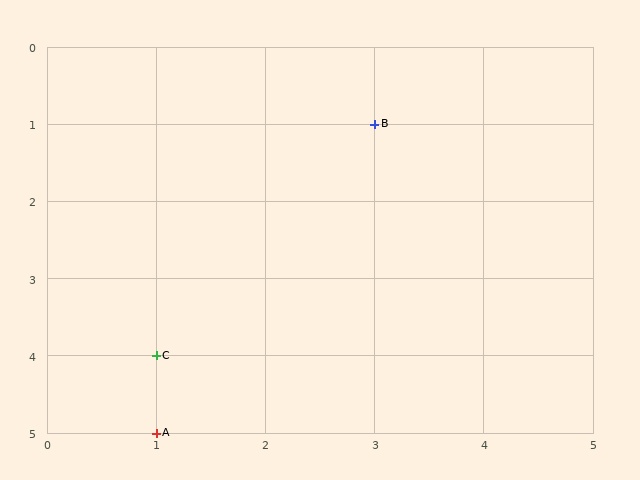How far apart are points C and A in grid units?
Points C and A are 1 row apart.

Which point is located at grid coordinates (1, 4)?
Point C is at (1, 4).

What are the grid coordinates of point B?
Point B is at grid coordinates (3, 1).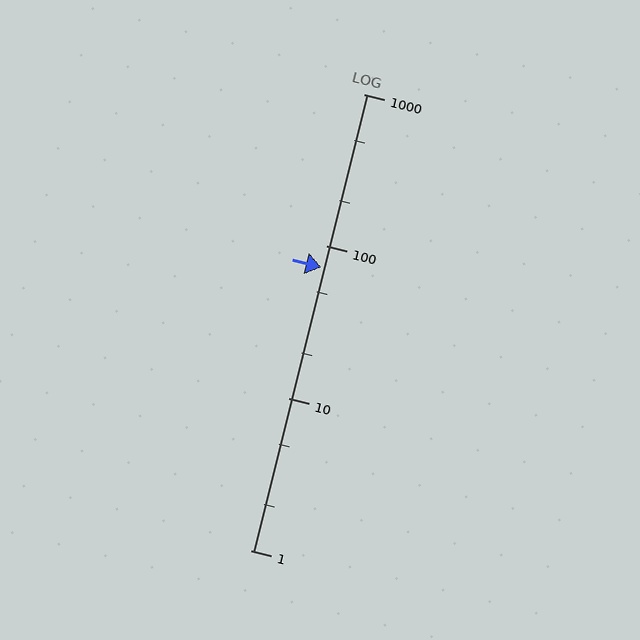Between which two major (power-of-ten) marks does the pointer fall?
The pointer is between 10 and 100.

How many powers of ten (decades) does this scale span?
The scale spans 3 decades, from 1 to 1000.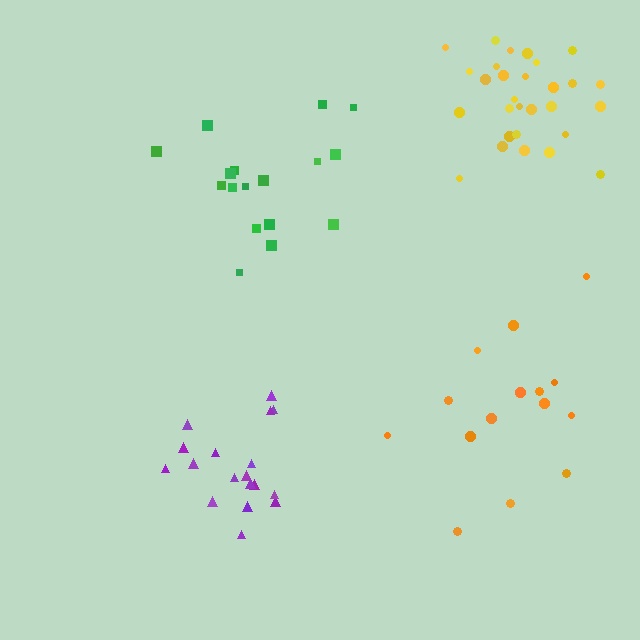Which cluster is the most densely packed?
Yellow.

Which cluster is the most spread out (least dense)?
Orange.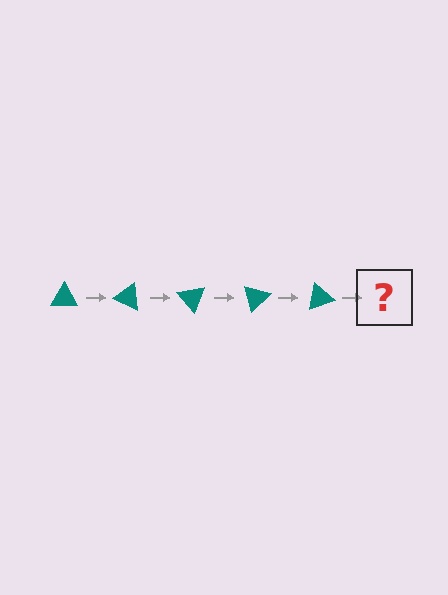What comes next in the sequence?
The next element should be a teal triangle rotated 125 degrees.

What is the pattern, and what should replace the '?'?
The pattern is that the triangle rotates 25 degrees each step. The '?' should be a teal triangle rotated 125 degrees.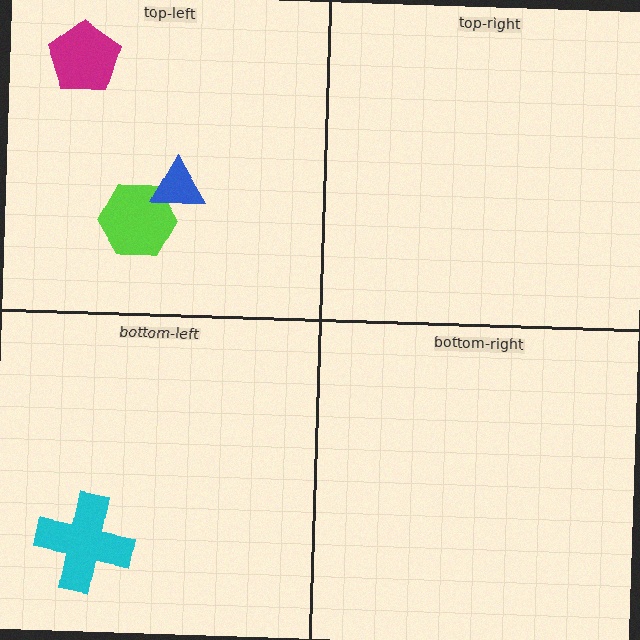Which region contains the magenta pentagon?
The top-left region.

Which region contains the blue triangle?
The top-left region.